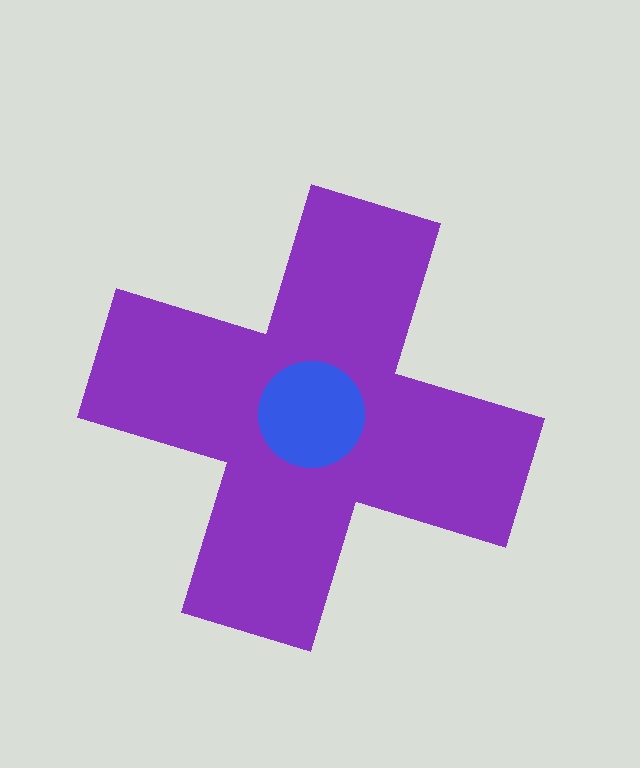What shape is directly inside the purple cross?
The blue circle.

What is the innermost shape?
The blue circle.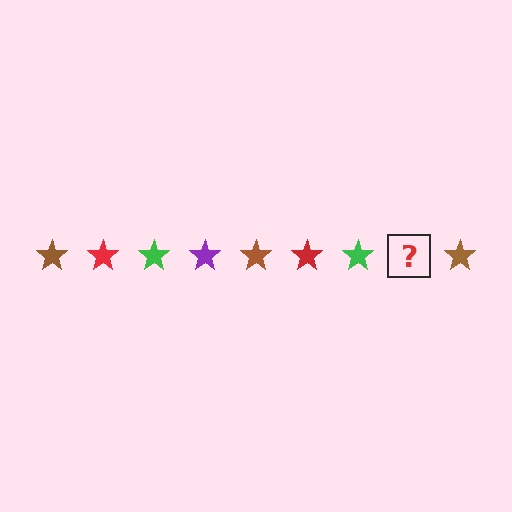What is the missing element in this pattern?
The missing element is a purple star.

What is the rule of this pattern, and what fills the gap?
The rule is that the pattern cycles through brown, red, green, purple stars. The gap should be filled with a purple star.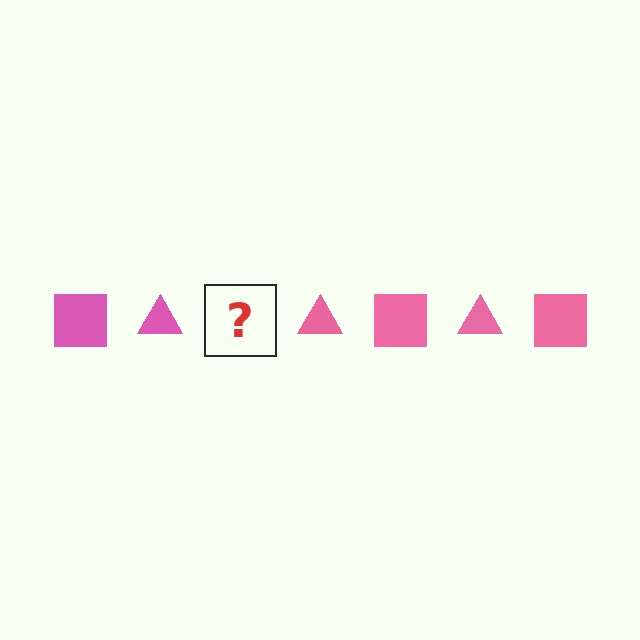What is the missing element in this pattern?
The missing element is a pink square.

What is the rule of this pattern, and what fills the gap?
The rule is that the pattern cycles through square, triangle shapes in pink. The gap should be filled with a pink square.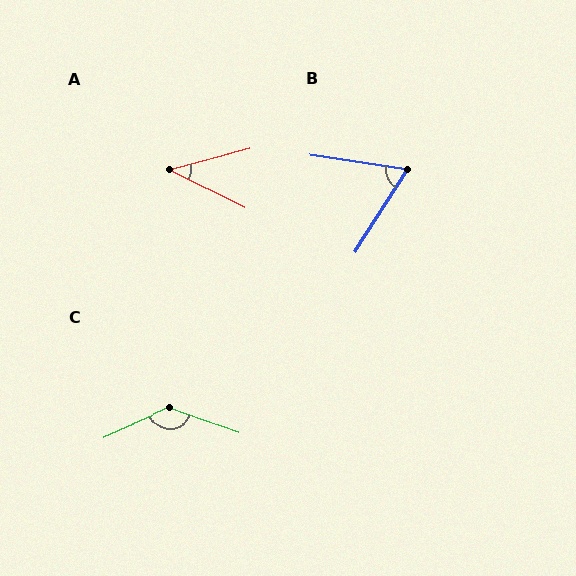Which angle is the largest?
C, at approximately 136 degrees.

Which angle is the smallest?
A, at approximately 41 degrees.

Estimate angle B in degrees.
Approximately 66 degrees.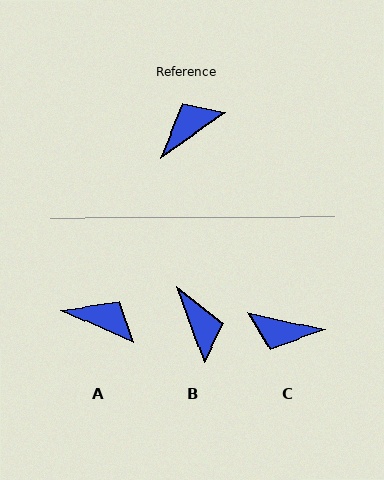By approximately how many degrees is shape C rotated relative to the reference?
Approximately 132 degrees counter-clockwise.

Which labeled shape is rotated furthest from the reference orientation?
C, about 132 degrees away.